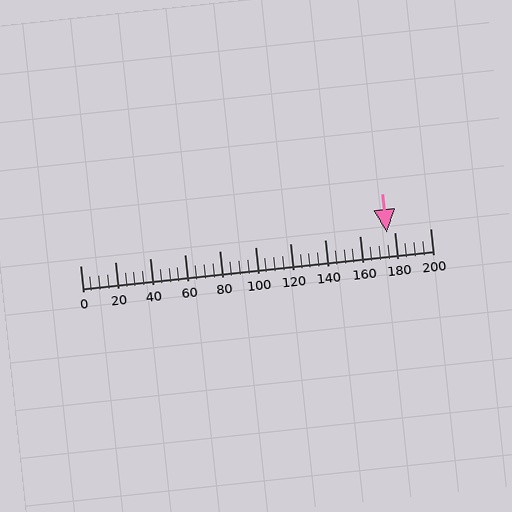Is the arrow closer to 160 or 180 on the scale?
The arrow is closer to 180.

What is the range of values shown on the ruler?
The ruler shows values from 0 to 200.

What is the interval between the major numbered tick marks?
The major tick marks are spaced 20 units apart.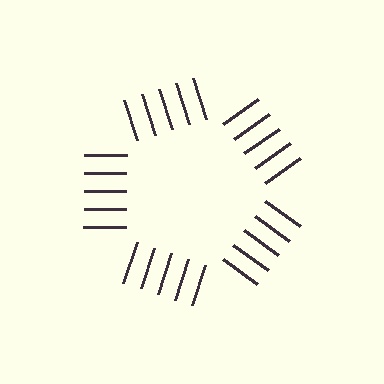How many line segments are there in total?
25 — 5 along each of the 5 edges.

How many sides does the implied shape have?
5 sides — the line-ends trace a pentagon.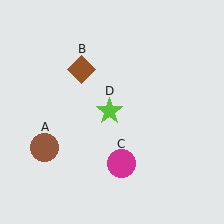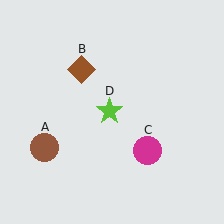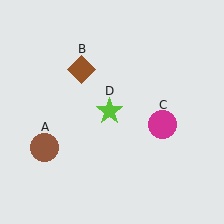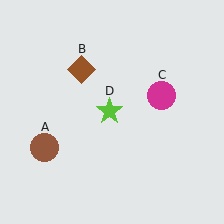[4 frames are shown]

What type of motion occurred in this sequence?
The magenta circle (object C) rotated counterclockwise around the center of the scene.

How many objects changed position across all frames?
1 object changed position: magenta circle (object C).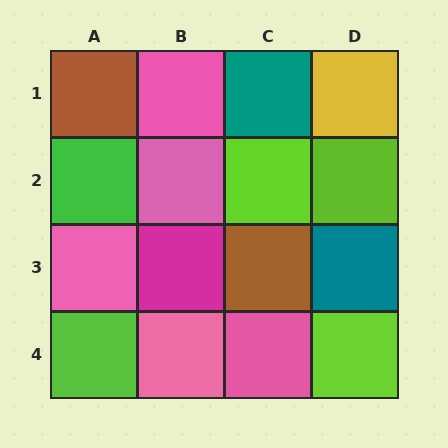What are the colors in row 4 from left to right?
Lime, pink, pink, lime.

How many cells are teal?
2 cells are teal.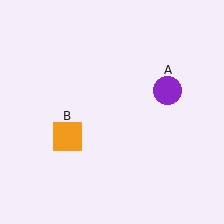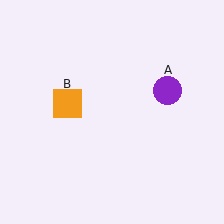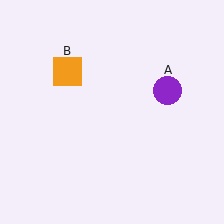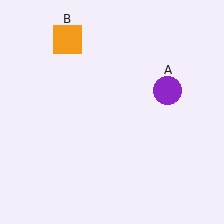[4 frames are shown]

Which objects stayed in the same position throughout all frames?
Purple circle (object A) remained stationary.